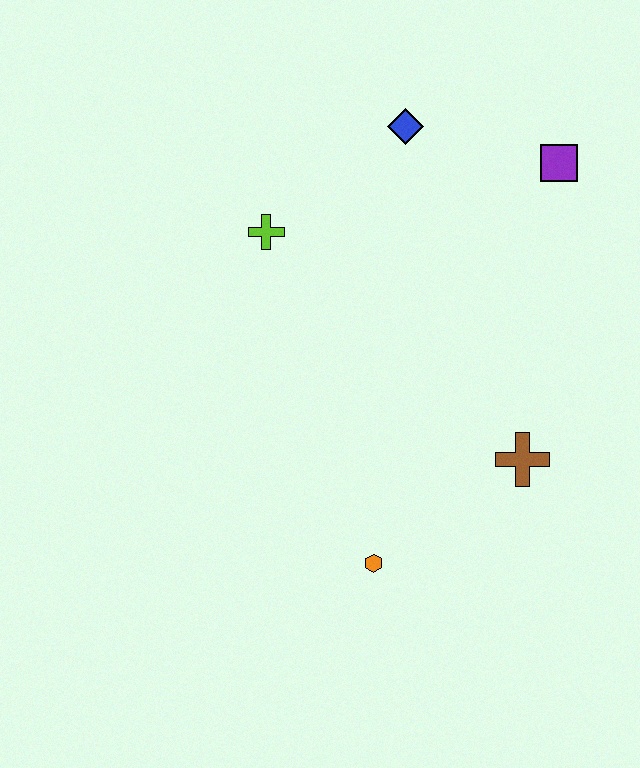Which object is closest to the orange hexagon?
The brown cross is closest to the orange hexagon.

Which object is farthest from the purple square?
The orange hexagon is farthest from the purple square.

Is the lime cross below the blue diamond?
Yes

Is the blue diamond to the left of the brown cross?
Yes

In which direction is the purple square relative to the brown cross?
The purple square is above the brown cross.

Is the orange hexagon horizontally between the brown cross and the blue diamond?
No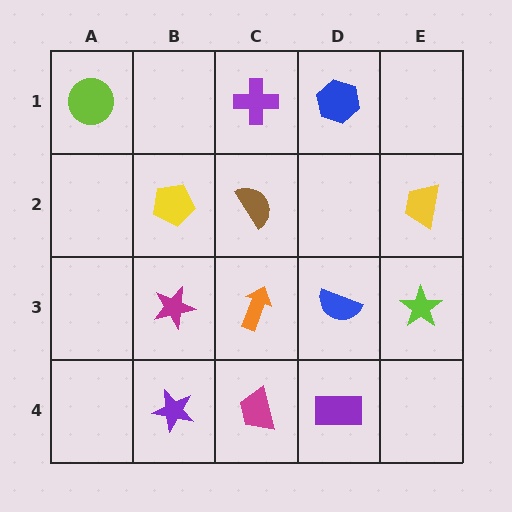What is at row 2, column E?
A yellow trapezoid.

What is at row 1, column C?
A purple cross.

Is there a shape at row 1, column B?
No, that cell is empty.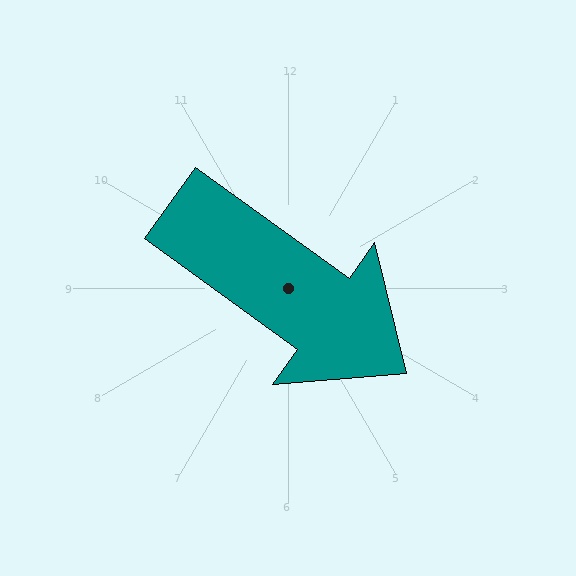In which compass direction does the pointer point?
Southeast.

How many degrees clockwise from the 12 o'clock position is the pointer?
Approximately 126 degrees.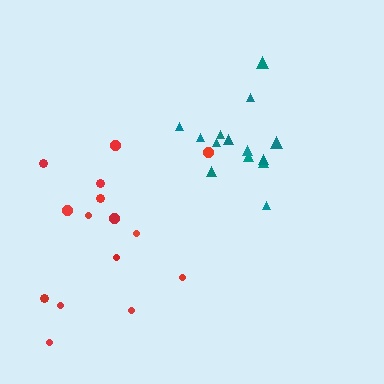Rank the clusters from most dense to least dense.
teal, red.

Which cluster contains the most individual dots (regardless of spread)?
Red (15).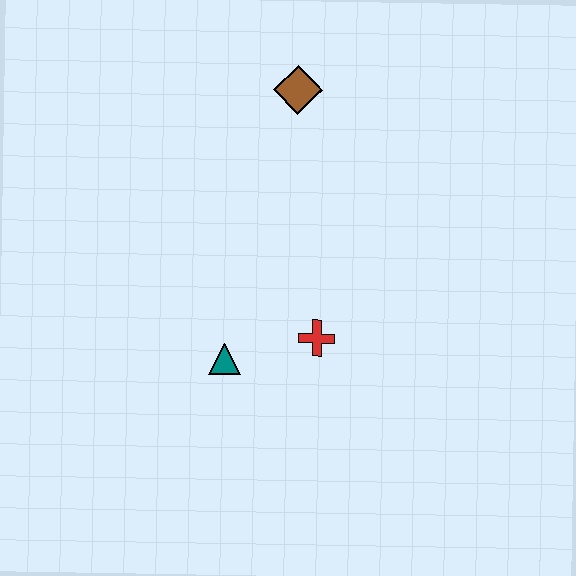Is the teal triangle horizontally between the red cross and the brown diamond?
No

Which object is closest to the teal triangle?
The red cross is closest to the teal triangle.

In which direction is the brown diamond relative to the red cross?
The brown diamond is above the red cross.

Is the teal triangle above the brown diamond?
No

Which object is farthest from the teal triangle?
The brown diamond is farthest from the teal triangle.